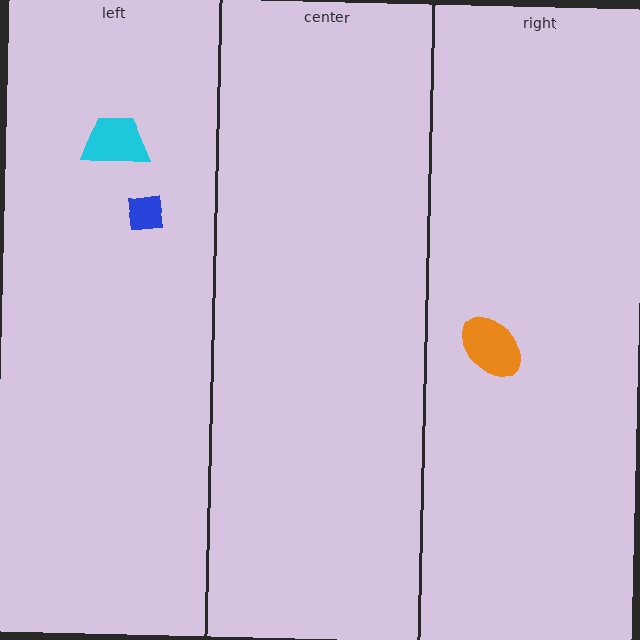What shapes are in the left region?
The cyan trapezoid, the blue square.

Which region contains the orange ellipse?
The right region.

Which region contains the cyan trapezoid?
The left region.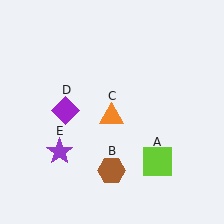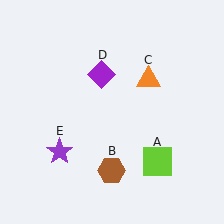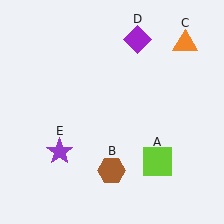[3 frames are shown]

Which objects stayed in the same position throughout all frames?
Lime square (object A) and brown hexagon (object B) and purple star (object E) remained stationary.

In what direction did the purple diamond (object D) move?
The purple diamond (object D) moved up and to the right.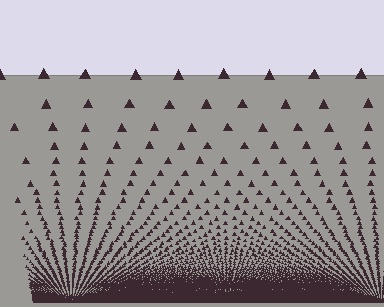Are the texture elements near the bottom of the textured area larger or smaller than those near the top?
Smaller. The gradient is inverted — elements near the bottom are smaller and denser.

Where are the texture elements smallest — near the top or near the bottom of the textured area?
Near the bottom.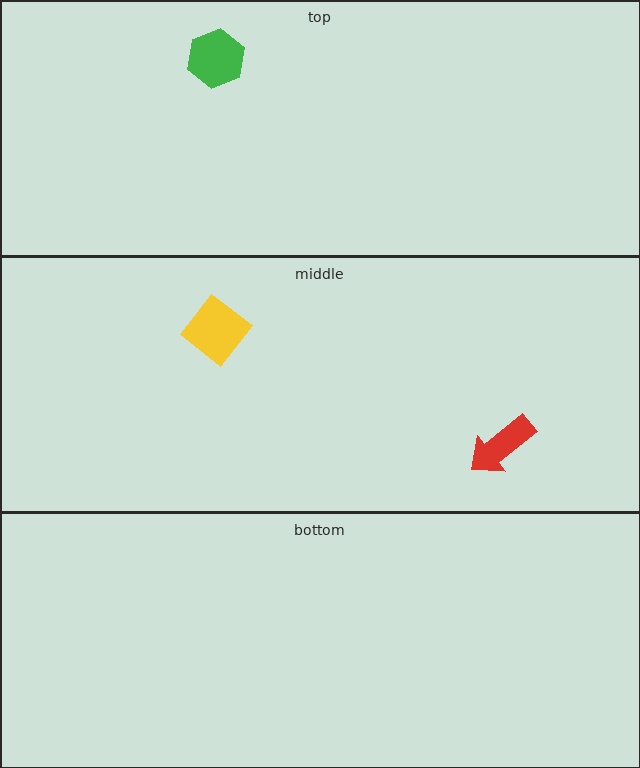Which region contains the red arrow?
The middle region.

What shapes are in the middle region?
The red arrow, the yellow diamond.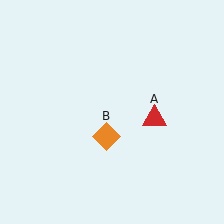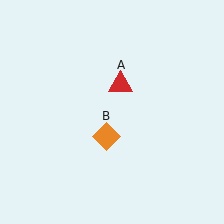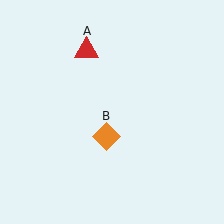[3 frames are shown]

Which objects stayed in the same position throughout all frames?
Orange diamond (object B) remained stationary.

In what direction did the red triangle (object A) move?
The red triangle (object A) moved up and to the left.